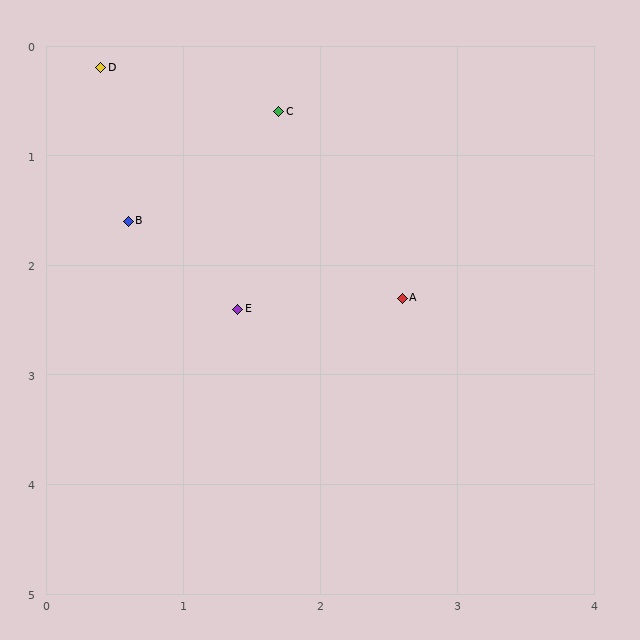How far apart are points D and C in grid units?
Points D and C are about 1.4 grid units apart.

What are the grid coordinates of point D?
Point D is at approximately (0.4, 0.2).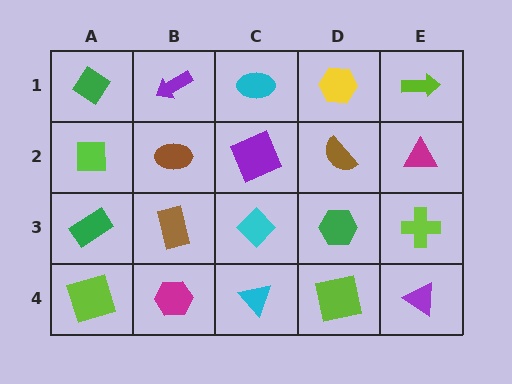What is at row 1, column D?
A yellow hexagon.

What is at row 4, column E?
A purple triangle.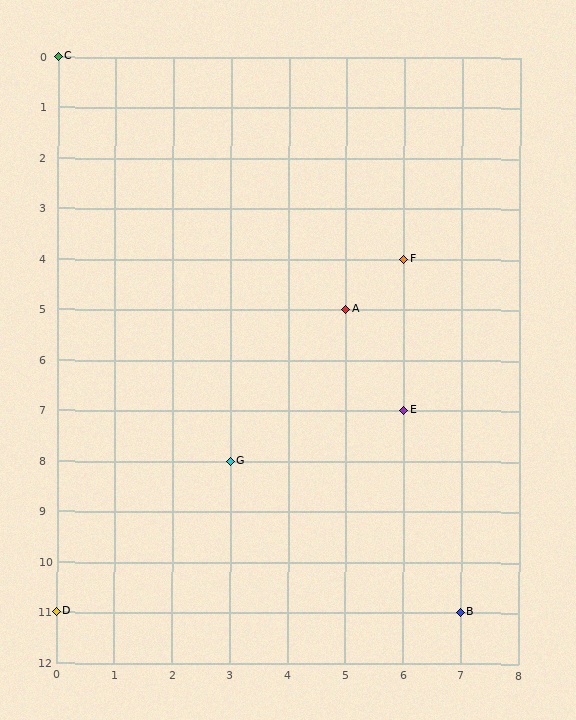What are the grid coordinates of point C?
Point C is at grid coordinates (0, 0).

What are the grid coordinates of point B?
Point B is at grid coordinates (7, 11).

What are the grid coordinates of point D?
Point D is at grid coordinates (0, 11).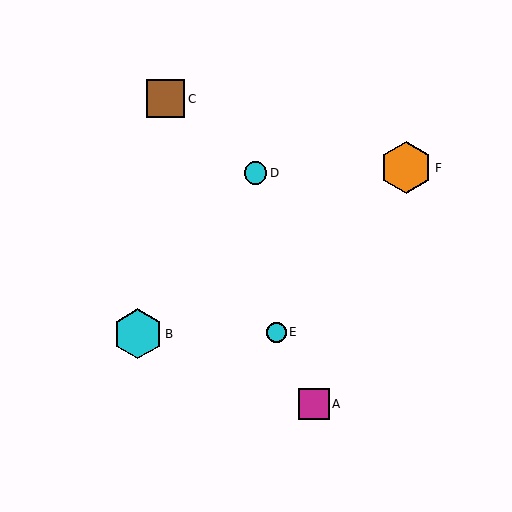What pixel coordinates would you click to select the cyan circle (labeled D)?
Click at (255, 173) to select the cyan circle D.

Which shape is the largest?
The orange hexagon (labeled F) is the largest.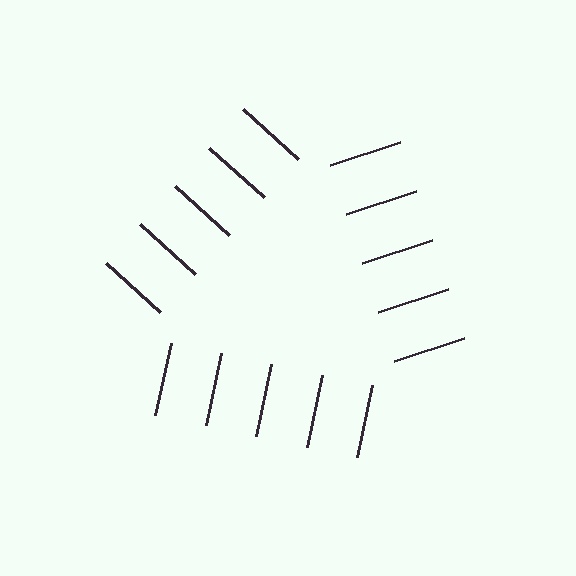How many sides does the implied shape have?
3 sides — the line-ends trace a triangle.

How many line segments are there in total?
15 — 5 along each of the 3 edges.